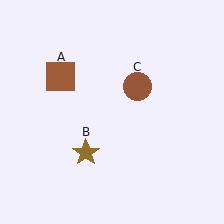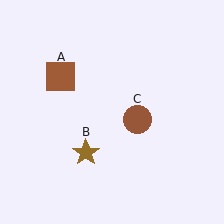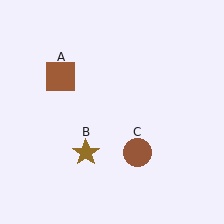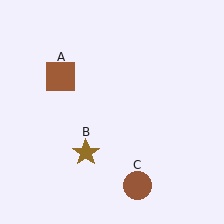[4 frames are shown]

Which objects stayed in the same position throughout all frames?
Brown square (object A) and brown star (object B) remained stationary.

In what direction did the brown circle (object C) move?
The brown circle (object C) moved down.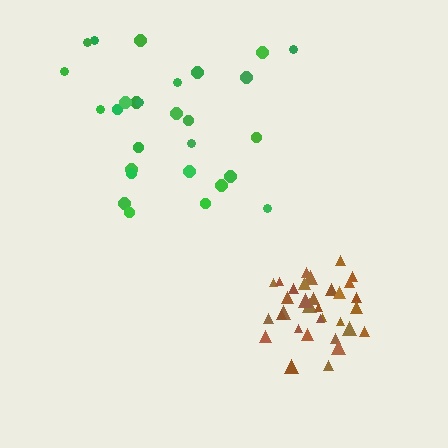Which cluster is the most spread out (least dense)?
Green.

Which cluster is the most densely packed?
Brown.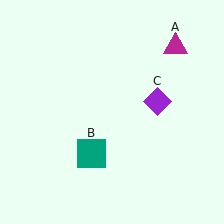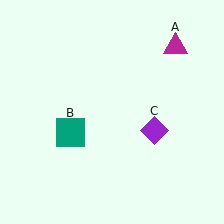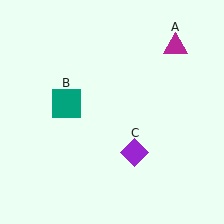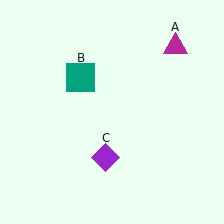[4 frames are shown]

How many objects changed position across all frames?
2 objects changed position: teal square (object B), purple diamond (object C).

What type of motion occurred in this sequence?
The teal square (object B), purple diamond (object C) rotated clockwise around the center of the scene.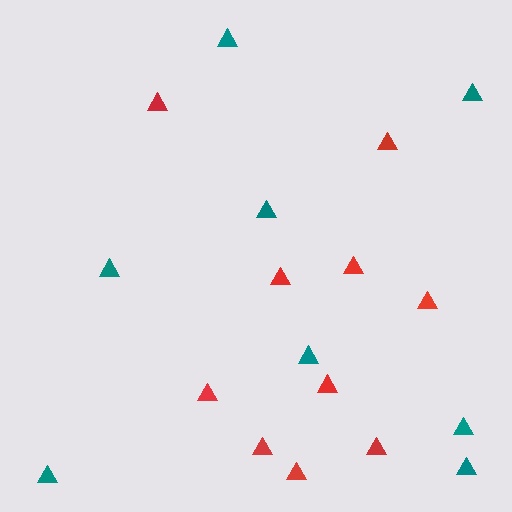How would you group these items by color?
There are 2 groups: one group of red triangles (10) and one group of teal triangles (8).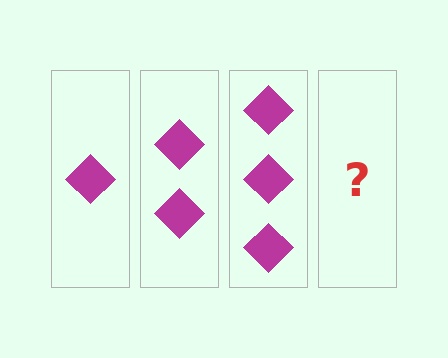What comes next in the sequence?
The next element should be 4 diamonds.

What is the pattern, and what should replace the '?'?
The pattern is that each step adds one more diamond. The '?' should be 4 diamonds.